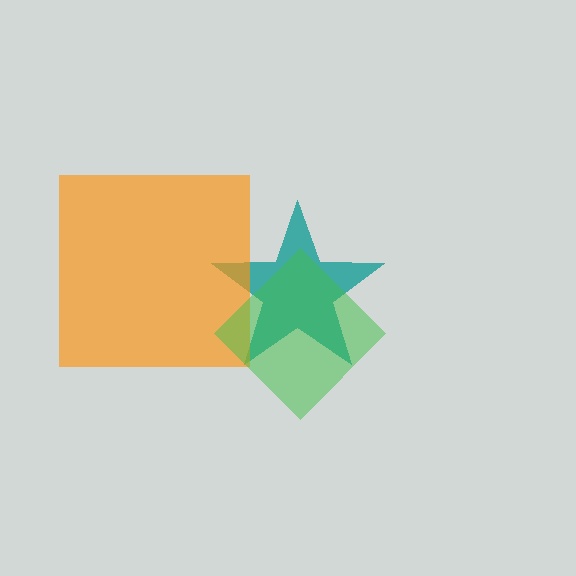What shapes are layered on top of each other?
The layered shapes are: a teal star, an orange square, a green diamond.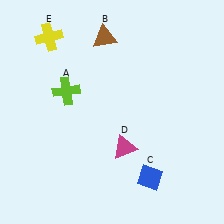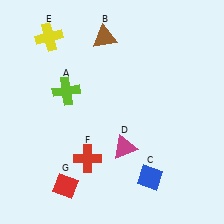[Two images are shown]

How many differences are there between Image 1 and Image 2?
There are 2 differences between the two images.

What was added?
A red cross (F), a red diamond (G) were added in Image 2.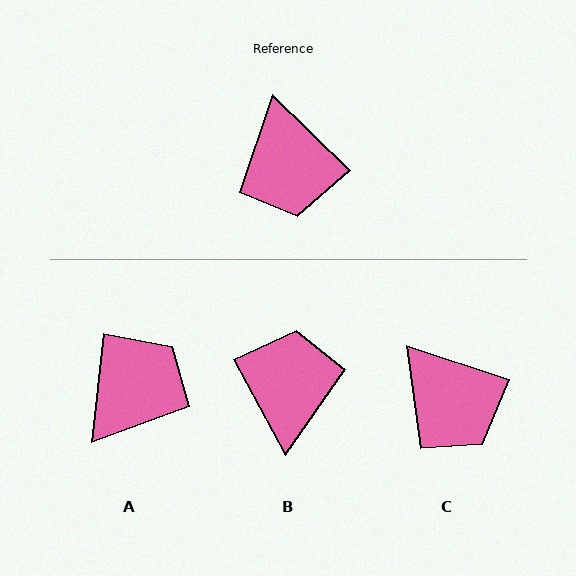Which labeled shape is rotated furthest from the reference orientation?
B, about 163 degrees away.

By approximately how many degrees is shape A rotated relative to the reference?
Approximately 128 degrees counter-clockwise.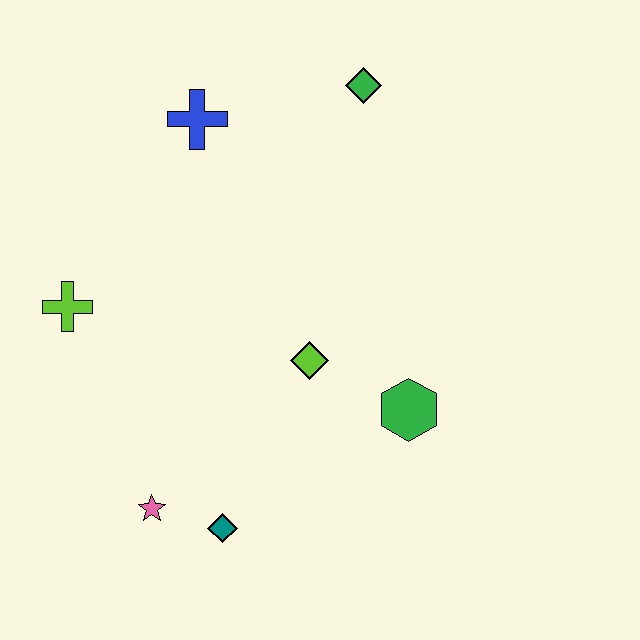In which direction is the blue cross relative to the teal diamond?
The blue cross is above the teal diamond.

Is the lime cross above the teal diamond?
Yes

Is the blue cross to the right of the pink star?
Yes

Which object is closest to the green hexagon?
The lime diamond is closest to the green hexagon.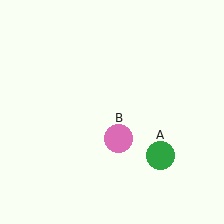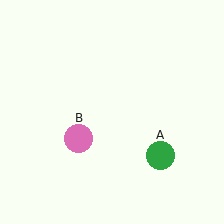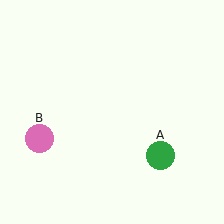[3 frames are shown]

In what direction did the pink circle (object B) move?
The pink circle (object B) moved left.